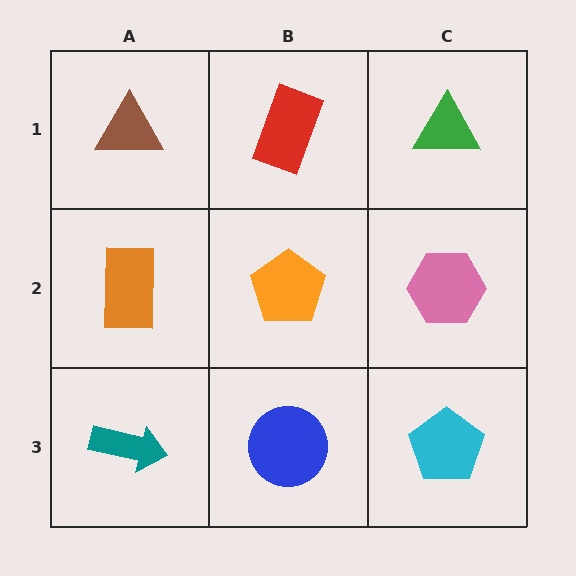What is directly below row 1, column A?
An orange rectangle.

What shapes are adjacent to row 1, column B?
An orange pentagon (row 2, column B), a brown triangle (row 1, column A), a green triangle (row 1, column C).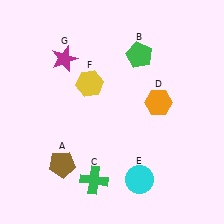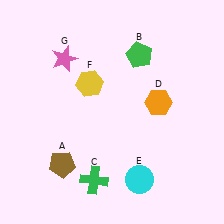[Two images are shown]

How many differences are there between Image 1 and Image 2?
There is 1 difference between the two images.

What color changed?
The star (G) changed from magenta in Image 1 to pink in Image 2.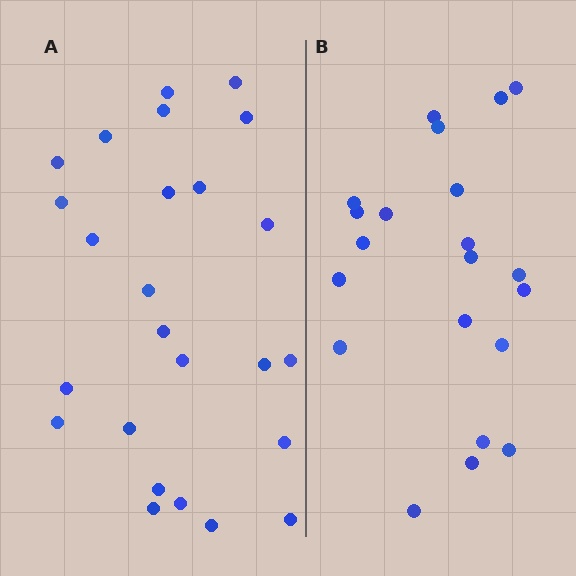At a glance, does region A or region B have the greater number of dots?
Region A (the left region) has more dots.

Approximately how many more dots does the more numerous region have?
Region A has about 4 more dots than region B.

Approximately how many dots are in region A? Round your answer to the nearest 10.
About 20 dots. (The exact count is 25, which rounds to 20.)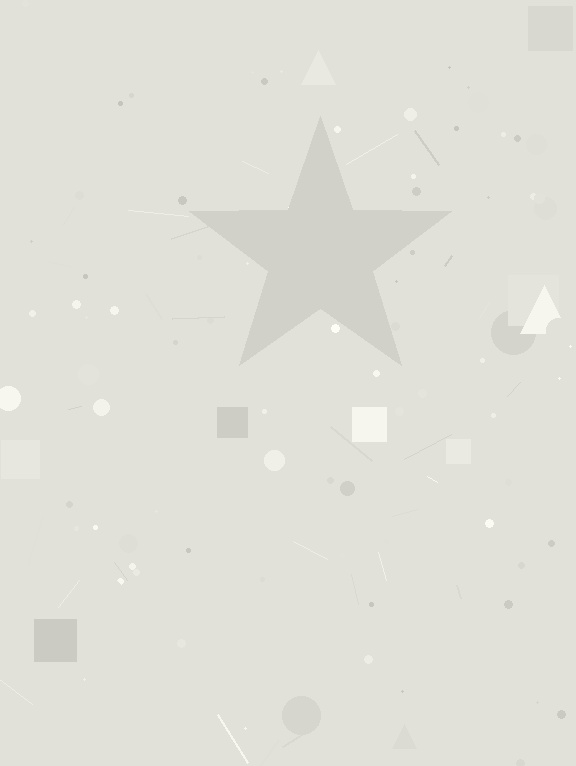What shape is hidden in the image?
A star is hidden in the image.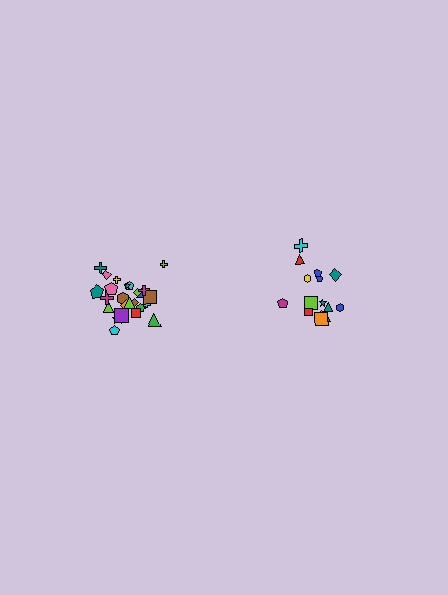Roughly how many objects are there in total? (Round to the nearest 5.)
Roughly 40 objects in total.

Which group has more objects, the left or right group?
The left group.